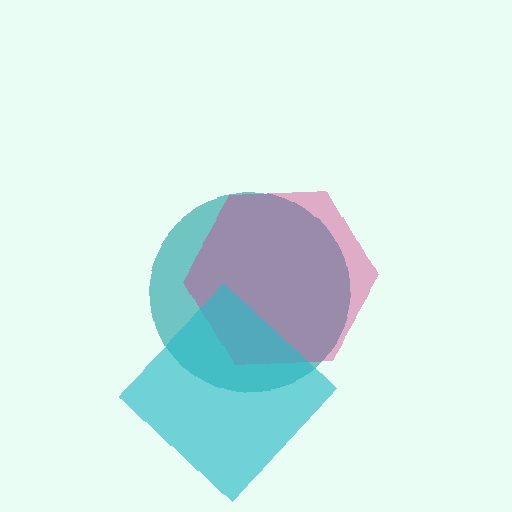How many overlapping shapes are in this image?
There are 3 overlapping shapes in the image.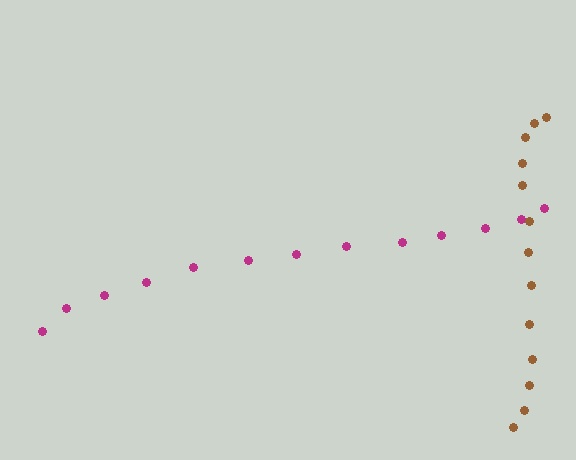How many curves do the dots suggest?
There are 2 distinct paths.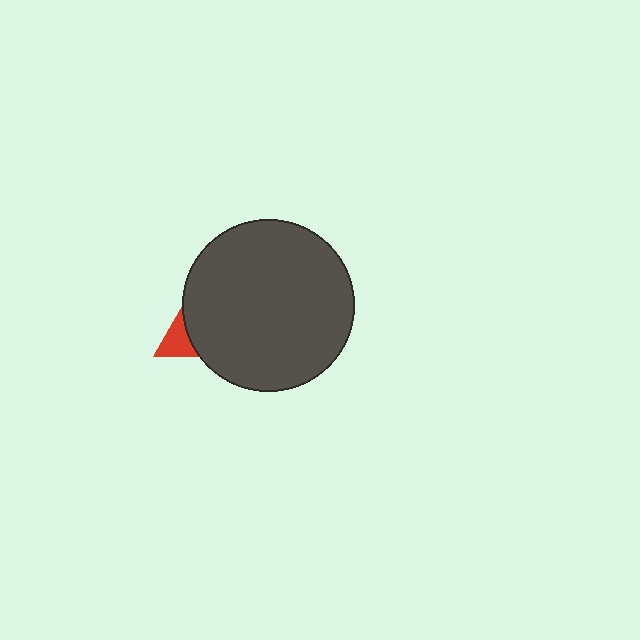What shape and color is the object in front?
The object in front is a dark gray circle.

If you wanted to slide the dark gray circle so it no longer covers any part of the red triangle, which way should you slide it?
Slide it right — that is the most direct way to separate the two shapes.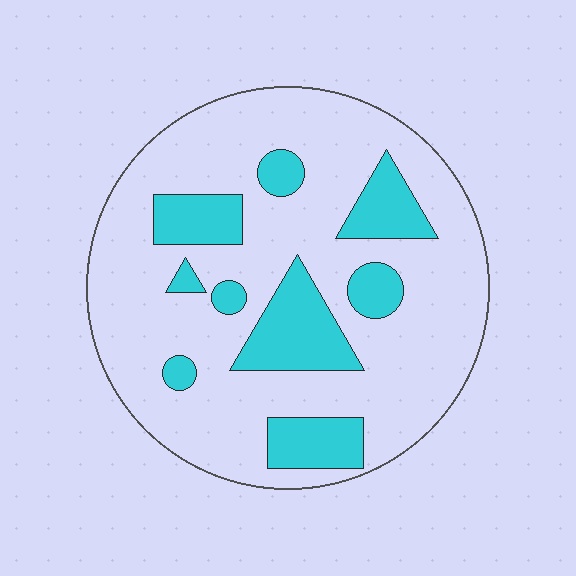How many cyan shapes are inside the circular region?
9.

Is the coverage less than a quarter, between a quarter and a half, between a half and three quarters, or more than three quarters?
Less than a quarter.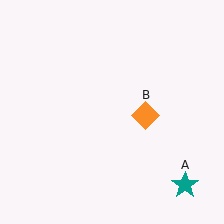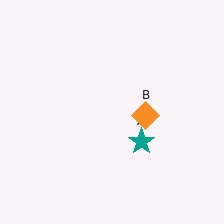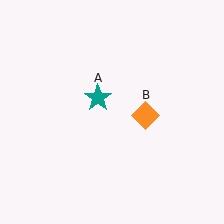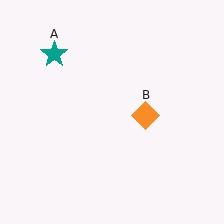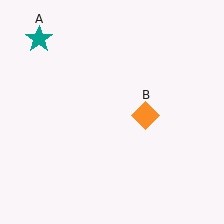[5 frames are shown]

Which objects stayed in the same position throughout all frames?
Orange diamond (object B) remained stationary.